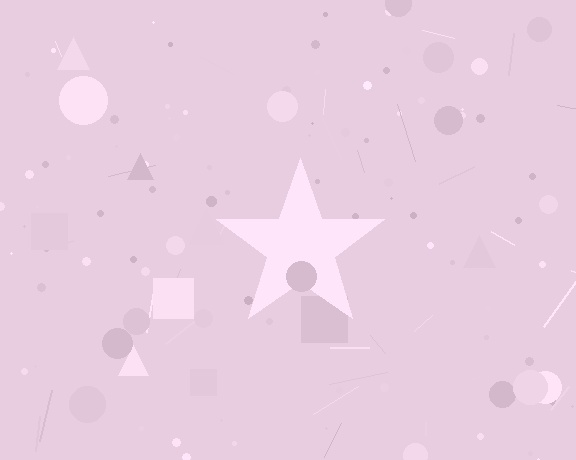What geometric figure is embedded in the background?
A star is embedded in the background.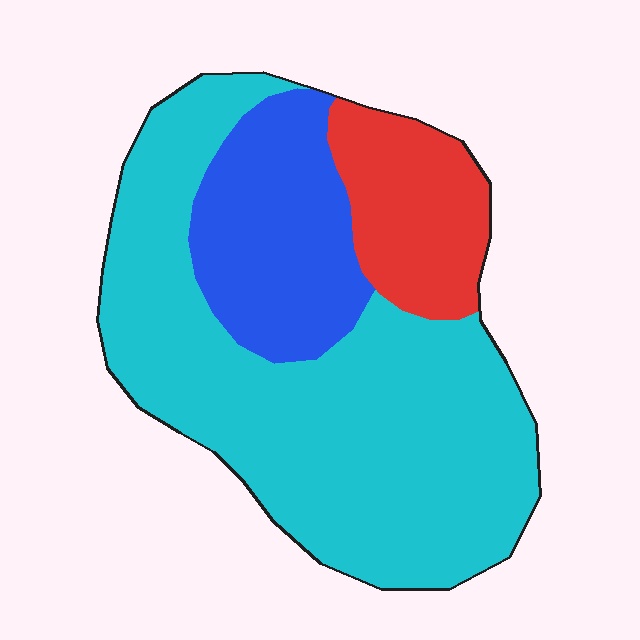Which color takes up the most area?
Cyan, at roughly 65%.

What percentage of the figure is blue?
Blue covers about 20% of the figure.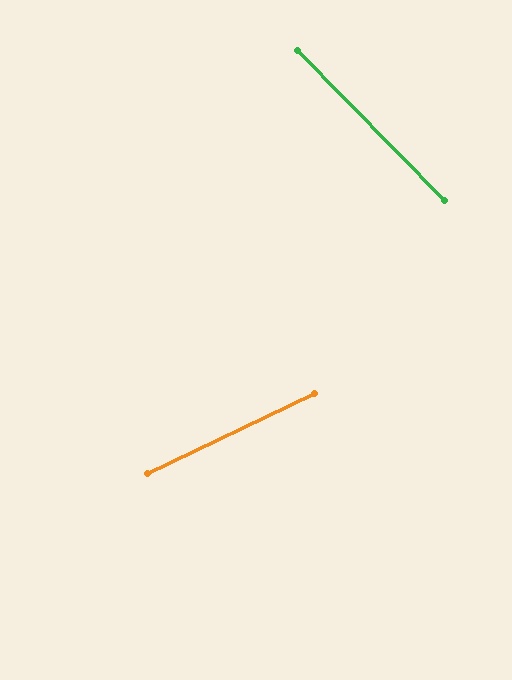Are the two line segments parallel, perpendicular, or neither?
Neither parallel nor perpendicular — they differ by about 71°.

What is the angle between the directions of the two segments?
Approximately 71 degrees.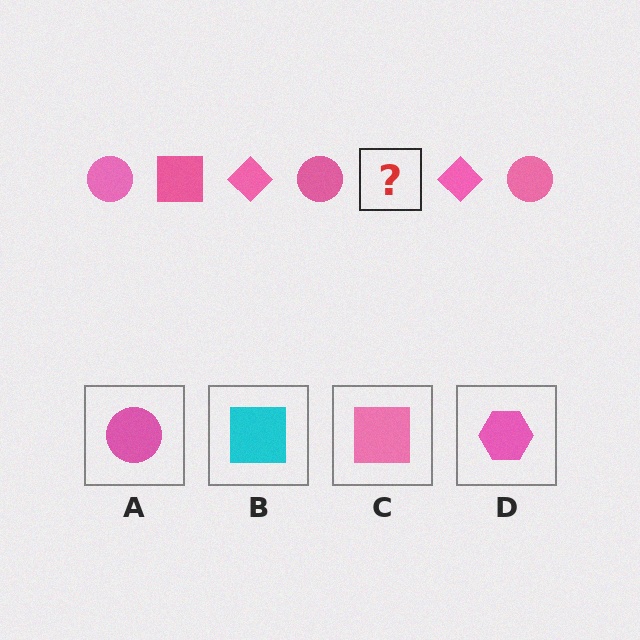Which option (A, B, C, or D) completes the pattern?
C.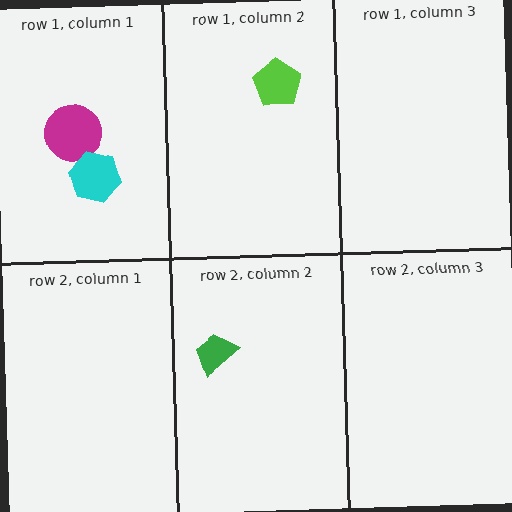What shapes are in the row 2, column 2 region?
The green trapezoid.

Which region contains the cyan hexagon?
The row 1, column 1 region.